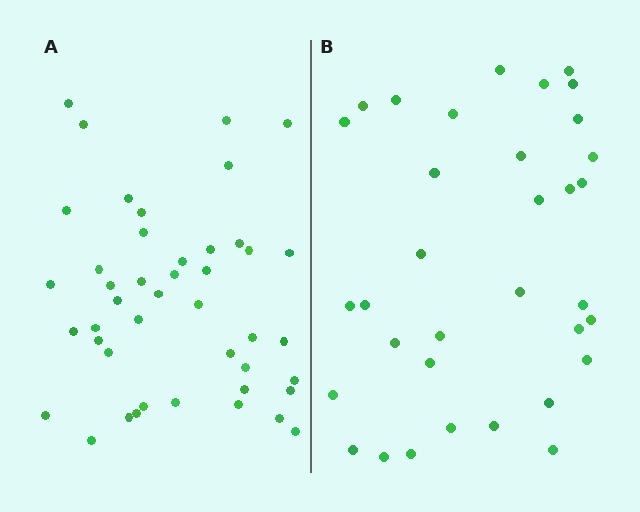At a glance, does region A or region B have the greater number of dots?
Region A (the left region) has more dots.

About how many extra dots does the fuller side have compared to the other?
Region A has roughly 10 or so more dots than region B.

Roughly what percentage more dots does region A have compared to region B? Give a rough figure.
About 30% more.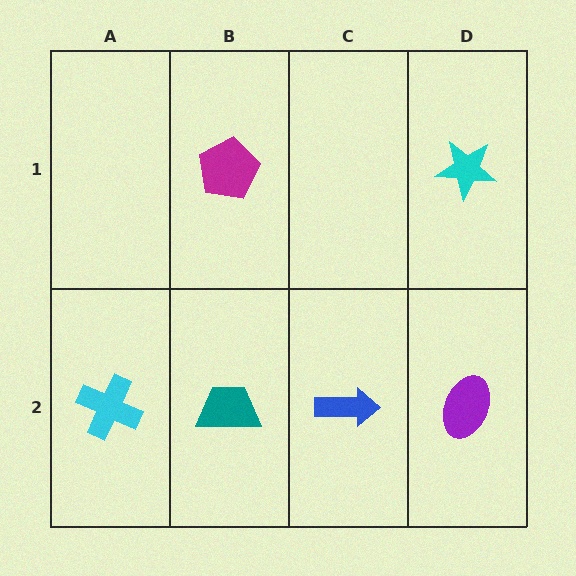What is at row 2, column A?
A cyan cross.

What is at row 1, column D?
A cyan star.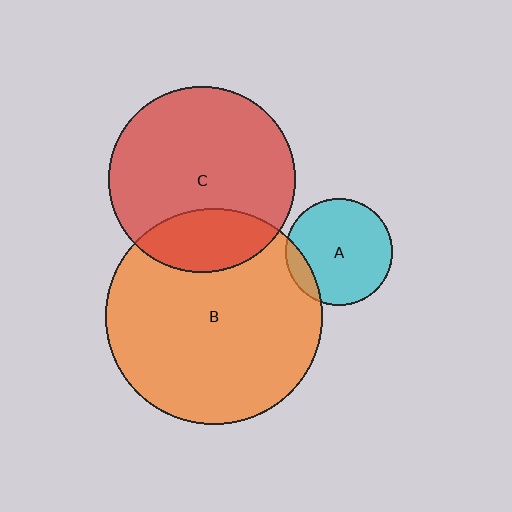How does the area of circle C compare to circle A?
Approximately 3.0 times.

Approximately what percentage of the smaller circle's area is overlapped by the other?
Approximately 25%.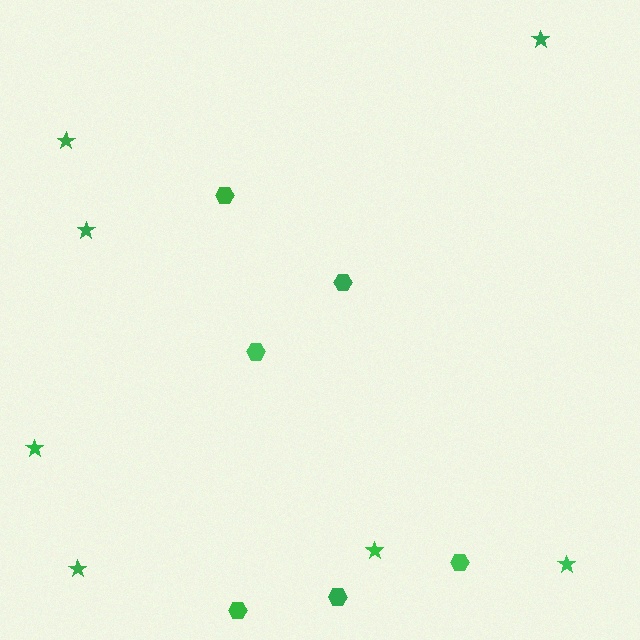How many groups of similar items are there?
There are 2 groups: one group of hexagons (6) and one group of stars (7).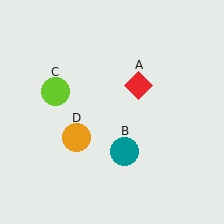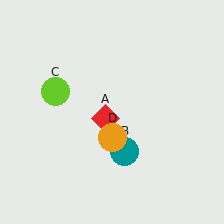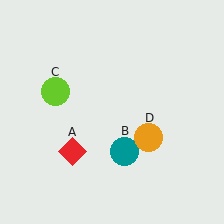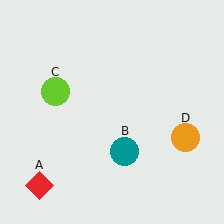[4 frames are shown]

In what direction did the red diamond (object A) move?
The red diamond (object A) moved down and to the left.